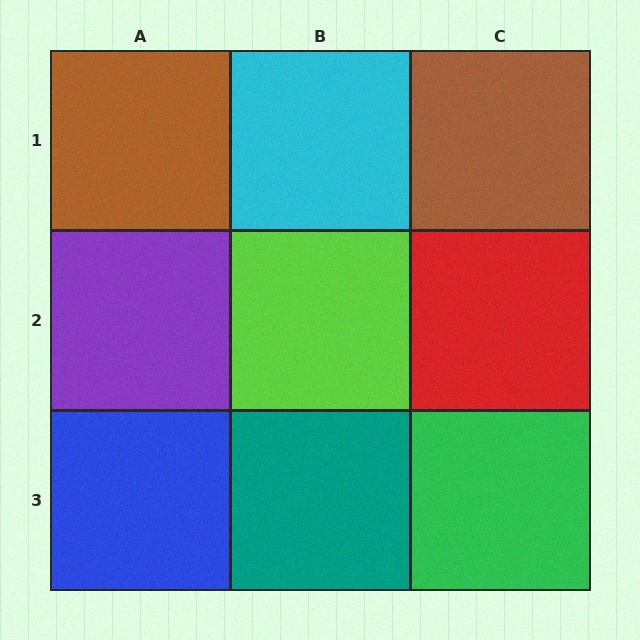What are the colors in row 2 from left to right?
Purple, lime, red.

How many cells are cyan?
1 cell is cyan.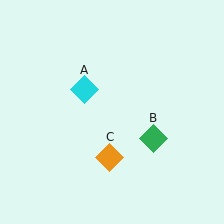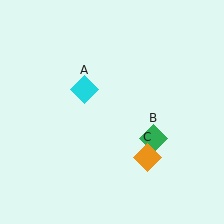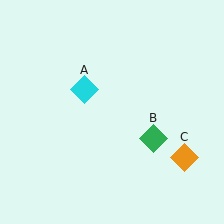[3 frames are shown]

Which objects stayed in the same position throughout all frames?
Cyan diamond (object A) and green diamond (object B) remained stationary.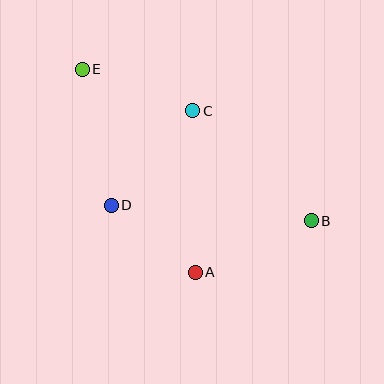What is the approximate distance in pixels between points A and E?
The distance between A and E is approximately 232 pixels.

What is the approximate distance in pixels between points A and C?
The distance between A and C is approximately 161 pixels.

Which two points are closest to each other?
Points A and D are closest to each other.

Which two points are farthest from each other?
Points B and E are farthest from each other.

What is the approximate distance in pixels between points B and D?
The distance between B and D is approximately 201 pixels.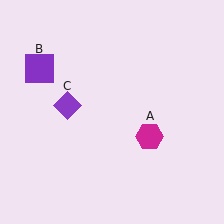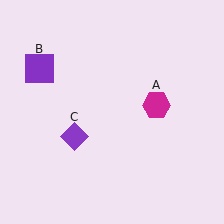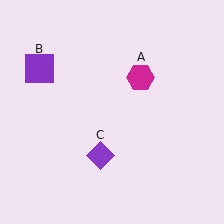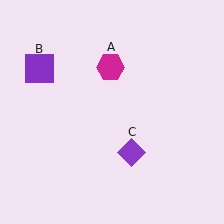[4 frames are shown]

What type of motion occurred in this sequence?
The magenta hexagon (object A), purple diamond (object C) rotated counterclockwise around the center of the scene.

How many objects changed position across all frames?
2 objects changed position: magenta hexagon (object A), purple diamond (object C).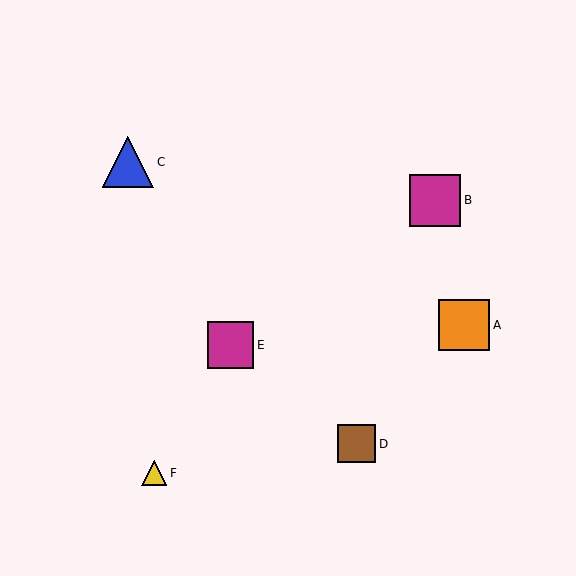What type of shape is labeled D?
Shape D is a brown square.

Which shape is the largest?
The magenta square (labeled B) is the largest.